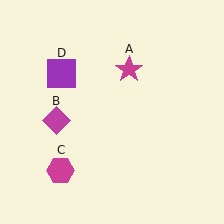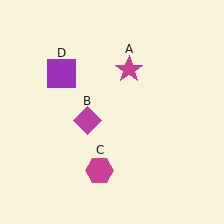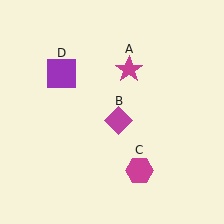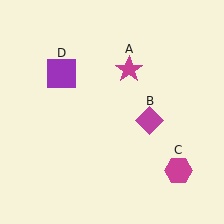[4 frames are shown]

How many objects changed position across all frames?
2 objects changed position: magenta diamond (object B), magenta hexagon (object C).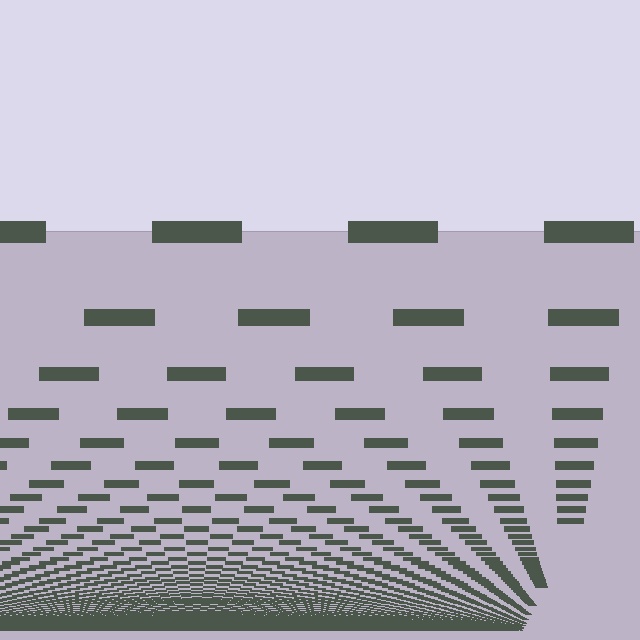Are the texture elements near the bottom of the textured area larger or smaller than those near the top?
Smaller. The gradient is inverted — elements near the bottom are smaller and denser.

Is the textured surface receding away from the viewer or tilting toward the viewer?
The surface appears to tilt toward the viewer. Texture elements get larger and sparser toward the top.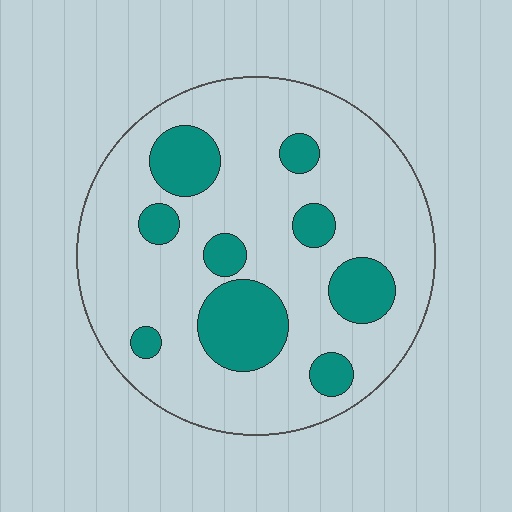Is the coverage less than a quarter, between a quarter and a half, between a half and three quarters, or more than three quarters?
Less than a quarter.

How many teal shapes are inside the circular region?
9.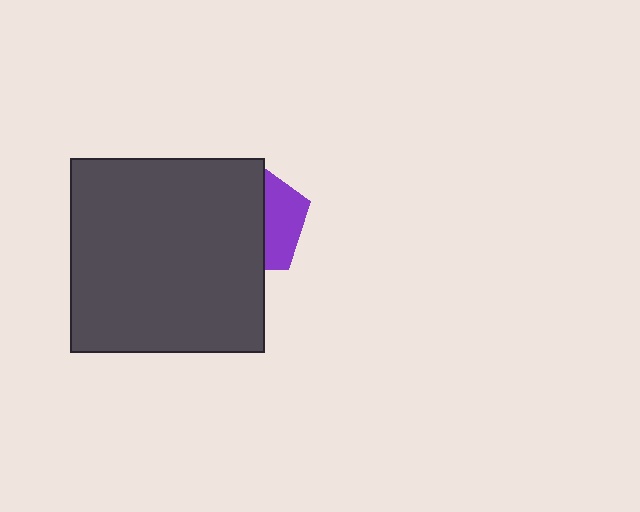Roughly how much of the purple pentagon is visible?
A small part of it is visible (roughly 35%).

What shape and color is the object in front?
The object in front is a dark gray square.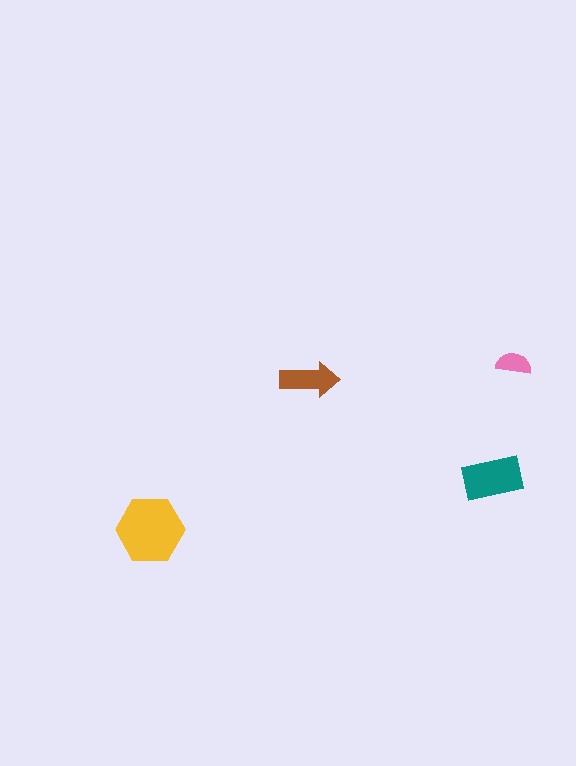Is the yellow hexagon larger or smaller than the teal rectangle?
Larger.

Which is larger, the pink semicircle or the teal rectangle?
The teal rectangle.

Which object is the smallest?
The pink semicircle.